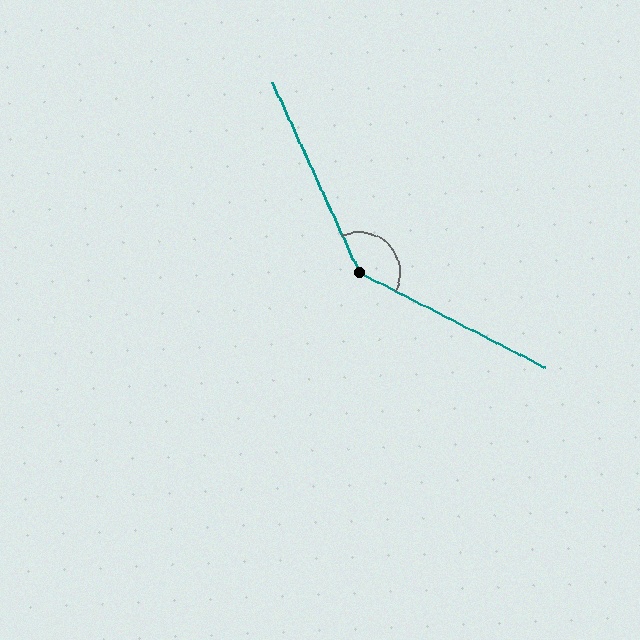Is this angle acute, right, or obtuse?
It is obtuse.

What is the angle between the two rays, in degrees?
Approximately 142 degrees.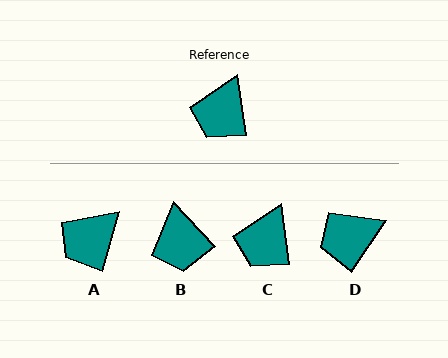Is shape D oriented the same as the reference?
No, it is off by about 42 degrees.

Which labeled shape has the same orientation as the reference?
C.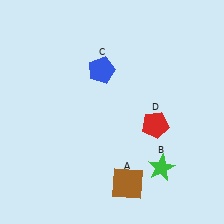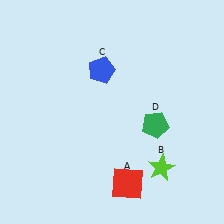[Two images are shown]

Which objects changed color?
A changed from brown to red. B changed from green to lime. D changed from red to green.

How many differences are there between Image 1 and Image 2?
There are 3 differences between the two images.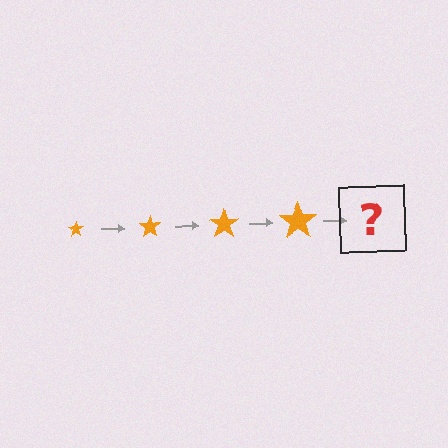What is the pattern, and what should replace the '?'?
The pattern is that the star gets progressively larger each step. The '?' should be an orange star, larger than the previous one.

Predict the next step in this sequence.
The next step is an orange star, larger than the previous one.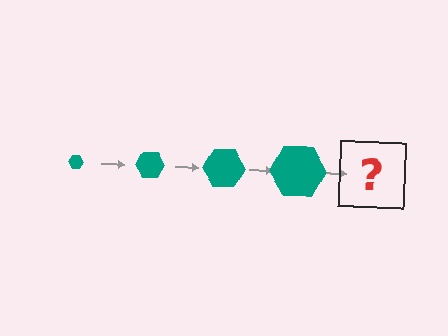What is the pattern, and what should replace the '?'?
The pattern is that the hexagon gets progressively larger each step. The '?' should be a teal hexagon, larger than the previous one.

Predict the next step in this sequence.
The next step is a teal hexagon, larger than the previous one.